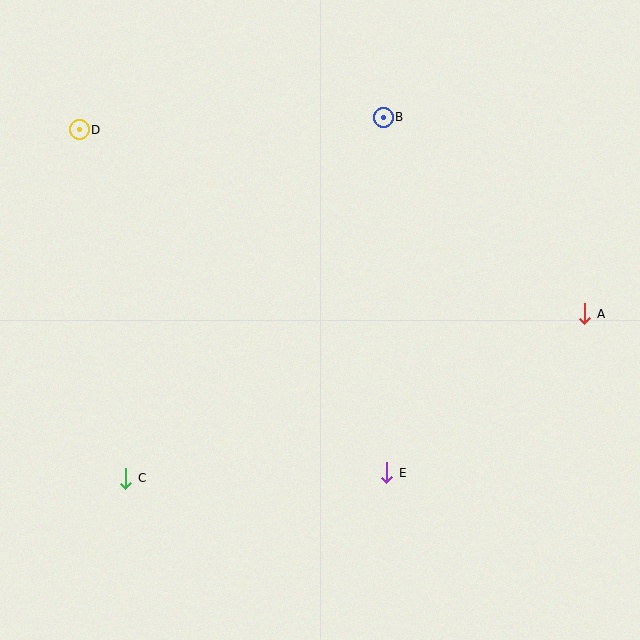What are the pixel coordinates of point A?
Point A is at (585, 314).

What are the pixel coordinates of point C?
Point C is at (126, 478).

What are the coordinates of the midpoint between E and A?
The midpoint between E and A is at (486, 393).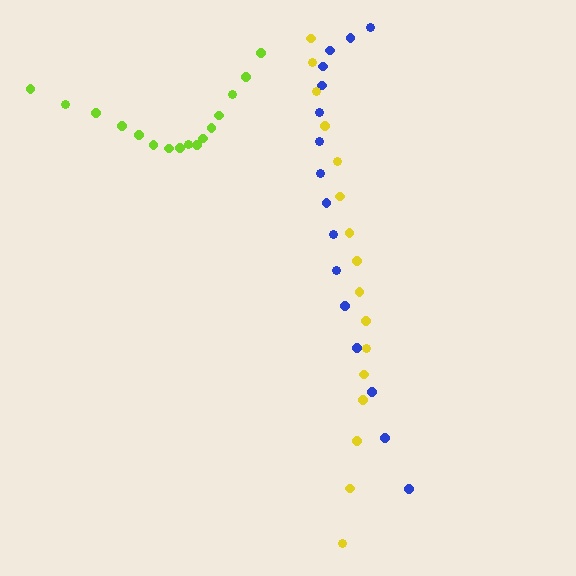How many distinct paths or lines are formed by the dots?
There are 3 distinct paths.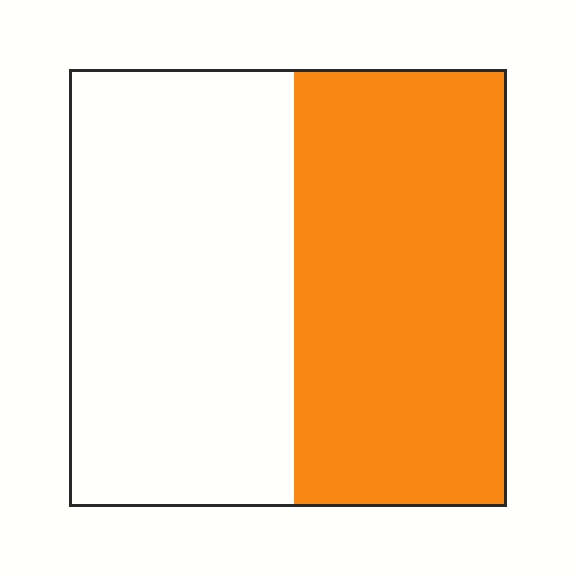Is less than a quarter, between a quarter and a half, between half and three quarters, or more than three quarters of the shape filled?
Between a quarter and a half.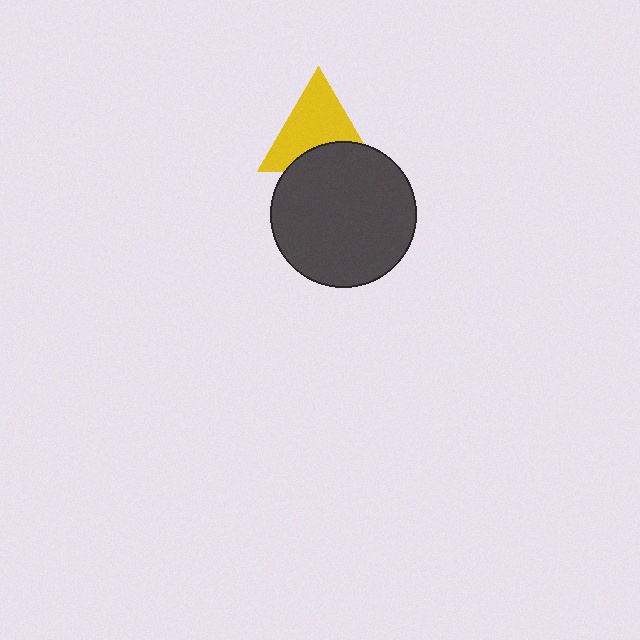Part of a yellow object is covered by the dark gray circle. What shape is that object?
It is a triangle.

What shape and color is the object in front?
The object in front is a dark gray circle.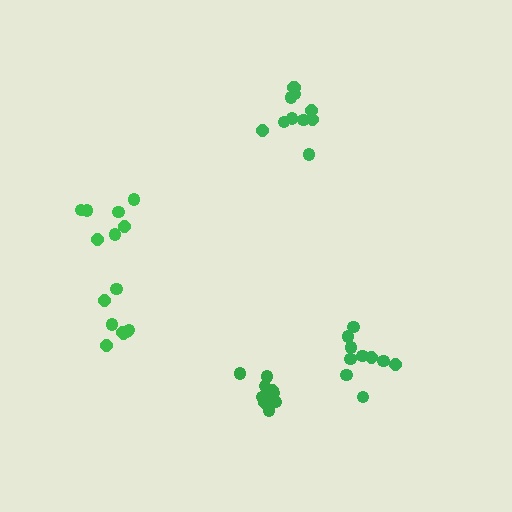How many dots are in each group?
Group 1: 7 dots, Group 2: 8 dots, Group 3: 10 dots, Group 4: 10 dots, Group 5: 11 dots (46 total).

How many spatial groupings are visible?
There are 5 spatial groupings.